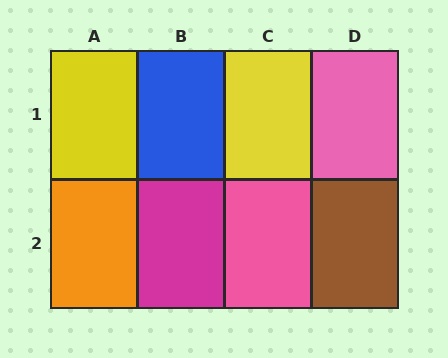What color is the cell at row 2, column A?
Orange.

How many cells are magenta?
1 cell is magenta.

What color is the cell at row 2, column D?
Brown.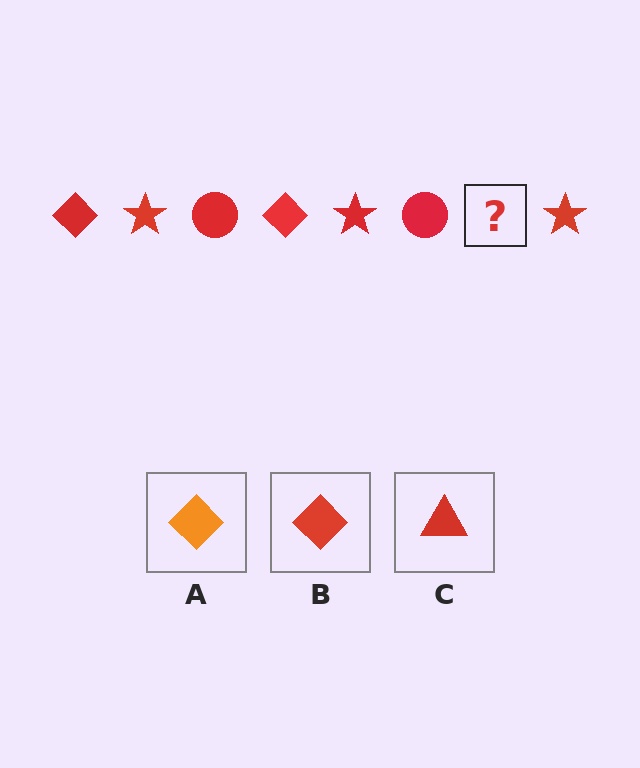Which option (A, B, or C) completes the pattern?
B.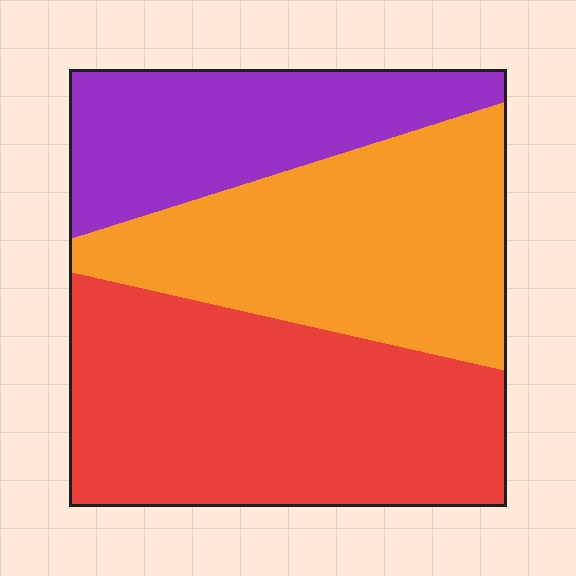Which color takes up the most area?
Red, at roughly 40%.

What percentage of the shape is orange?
Orange takes up between a third and a half of the shape.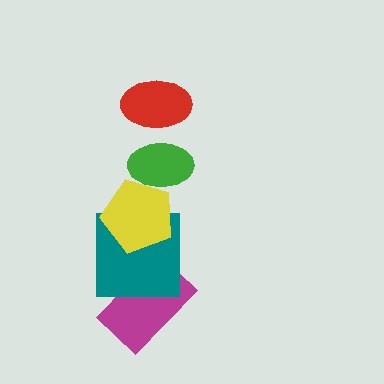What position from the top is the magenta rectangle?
The magenta rectangle is 5th from the top.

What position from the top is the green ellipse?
The green ellipse is 2nd from the top.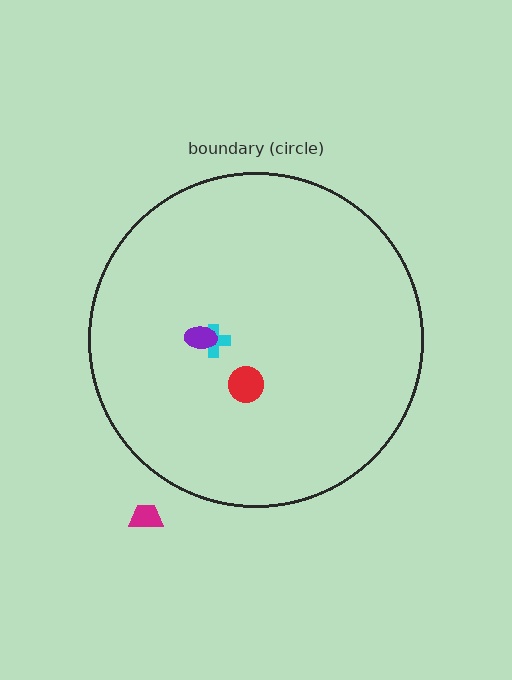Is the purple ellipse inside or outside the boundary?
Inside.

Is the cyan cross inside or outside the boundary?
Inside.